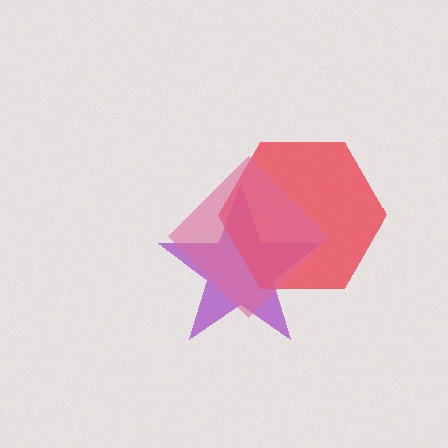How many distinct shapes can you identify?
There are 3 distinct shapes: a purple star, a red hexagon, a pink diamond.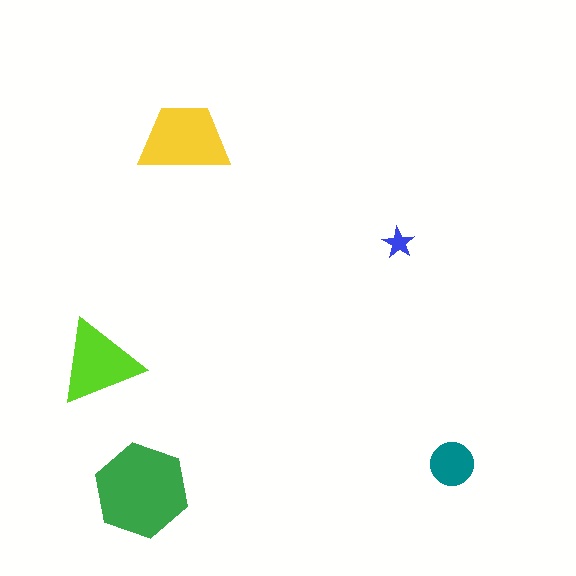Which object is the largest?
The green hexagon.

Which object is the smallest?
The blue star.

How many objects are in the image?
There are 5 objects in the image.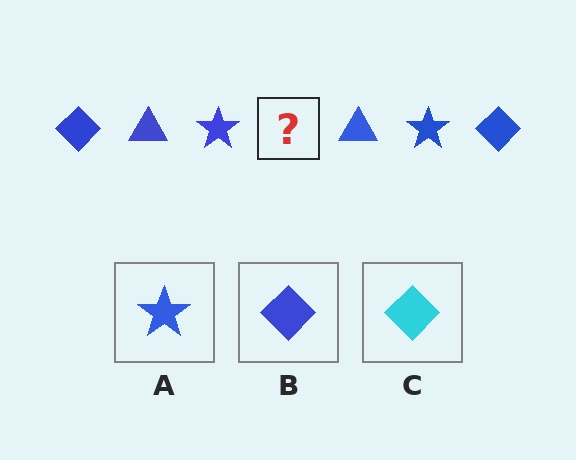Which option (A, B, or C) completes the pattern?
B.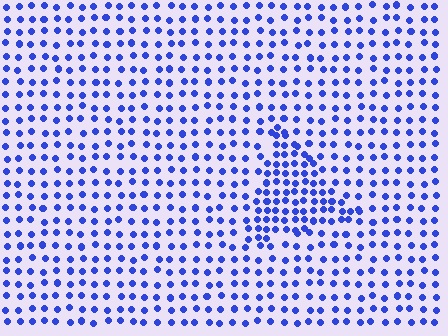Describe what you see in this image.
The image contains small blue elements arranged at two different densities. A triangle-shaped region is visible where the elements are more densely packed than the surrounding area.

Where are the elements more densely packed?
The elements are more densely packed inside the triangle boundary.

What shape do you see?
I see a triangle.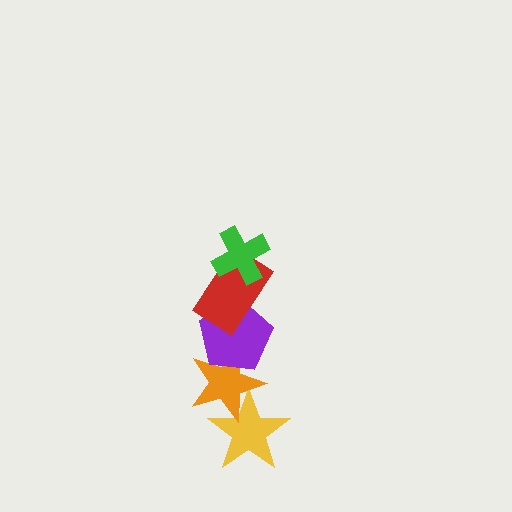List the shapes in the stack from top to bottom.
From top to bottom: the green cross, the red rectangle, the purple pentagon, the orange star, the yellow star.